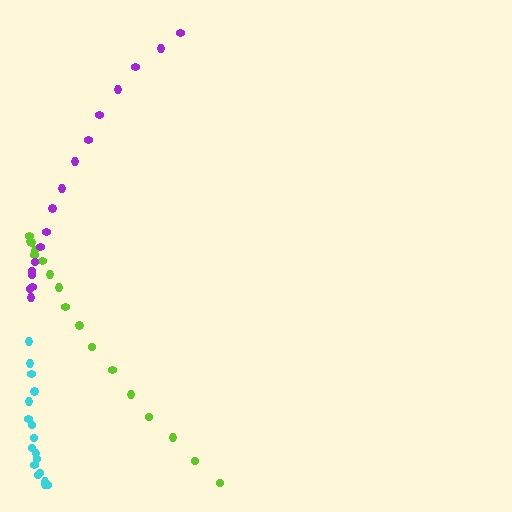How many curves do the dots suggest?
There are 3 distinct paths.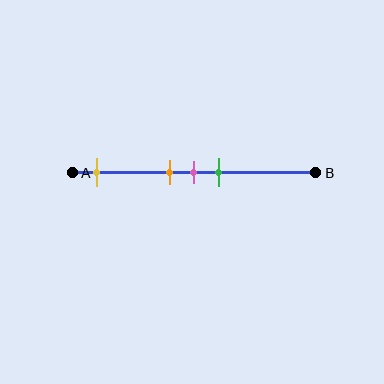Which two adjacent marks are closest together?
The orange and pink marks are the closest adjacent pair.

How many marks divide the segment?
There are 4 marks dividing the segment.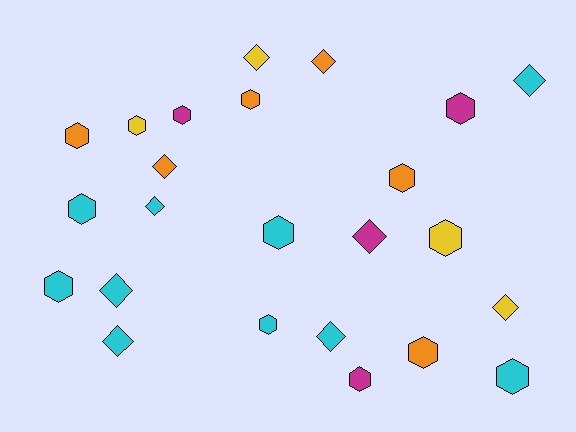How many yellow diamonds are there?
There are 2 yellow diamonds.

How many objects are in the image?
There are 24 objects.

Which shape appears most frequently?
Hexagon, with 14 objects.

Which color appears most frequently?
Cyan, with 10 objects.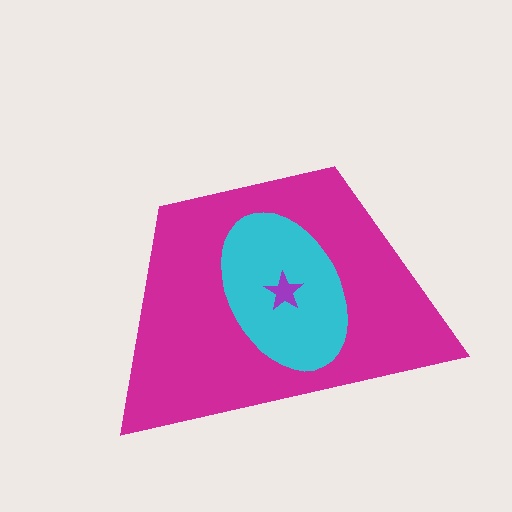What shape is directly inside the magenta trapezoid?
The cyan ellipse.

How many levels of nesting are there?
3.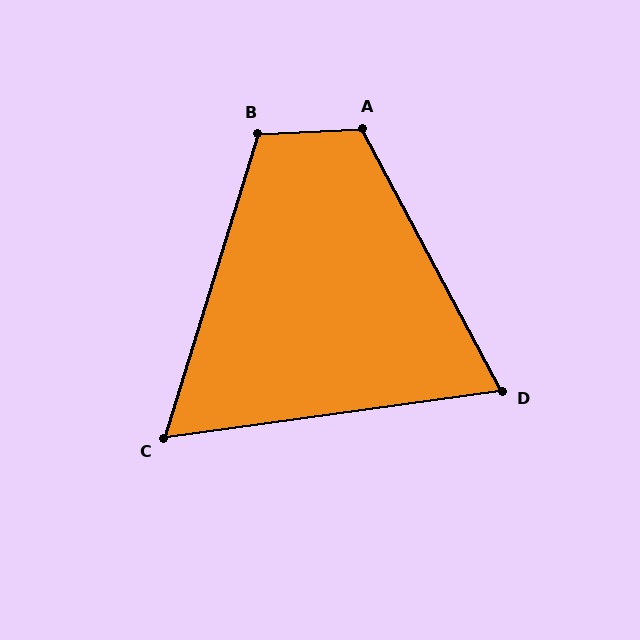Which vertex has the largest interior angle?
A, at approximately 115 degrees.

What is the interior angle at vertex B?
Approximately 110 degrees (obtuse).